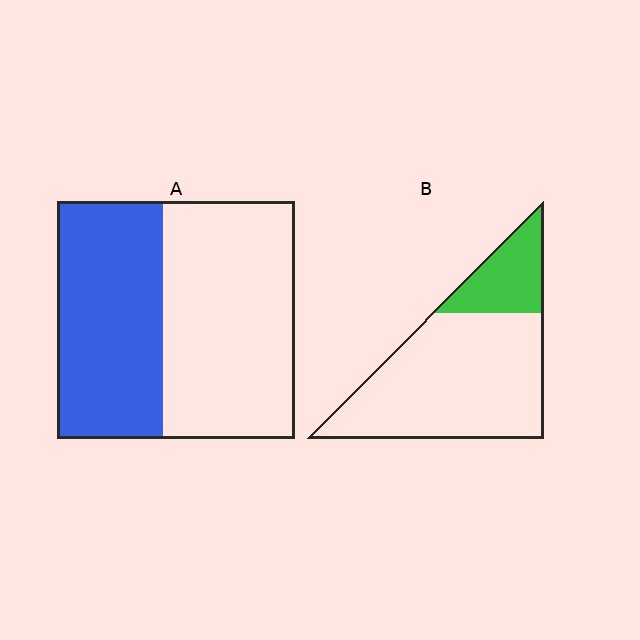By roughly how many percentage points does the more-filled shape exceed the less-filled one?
By roughly 20 percentage points (A over B).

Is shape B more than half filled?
No.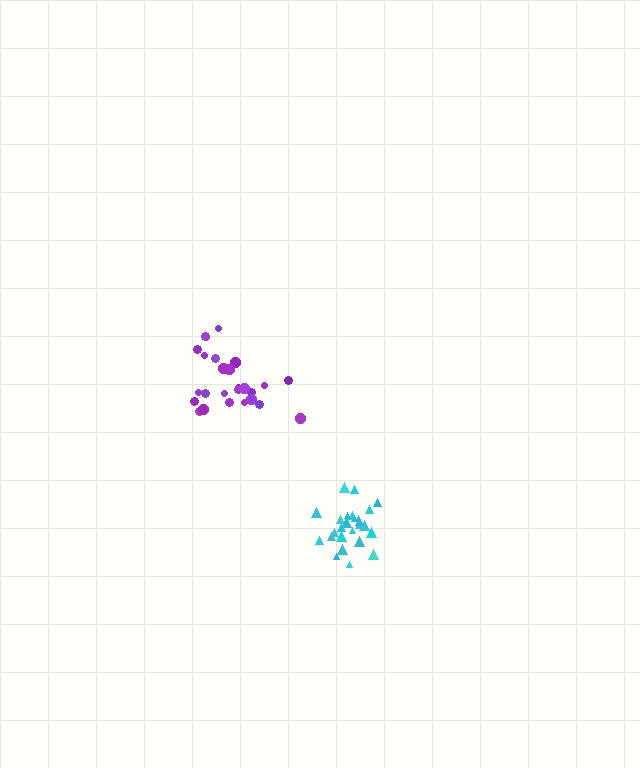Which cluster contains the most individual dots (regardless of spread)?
Purple (26).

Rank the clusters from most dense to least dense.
cyan, purple.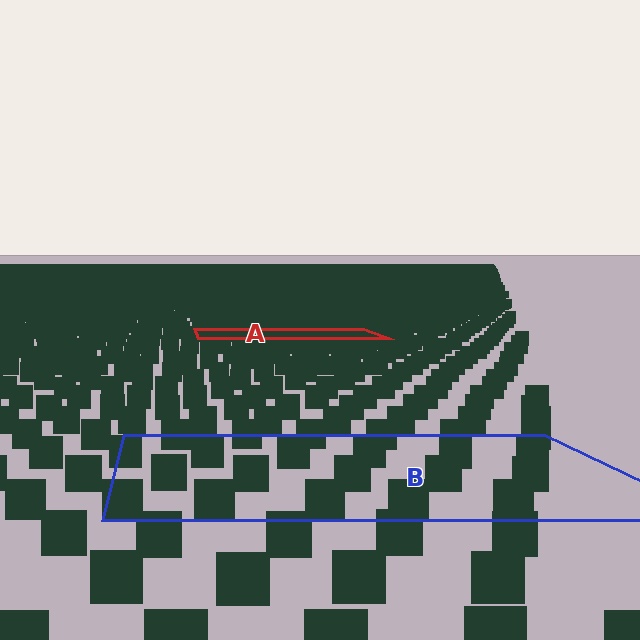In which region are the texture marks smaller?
The texture marks are smaller in region A, because it is farther away.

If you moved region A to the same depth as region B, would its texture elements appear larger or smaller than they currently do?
They would appear larger. At a closer depth, the same texture elements are projected at a bigger on-screen size.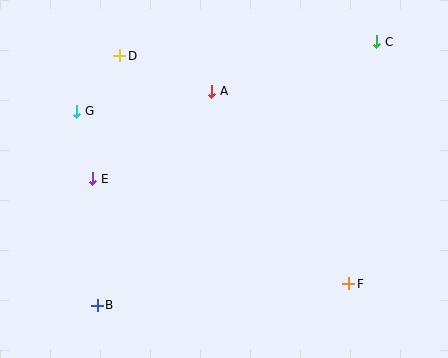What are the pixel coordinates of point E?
Point E is at (93, 179).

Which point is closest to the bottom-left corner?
Point B is closest to the bottom-left corner.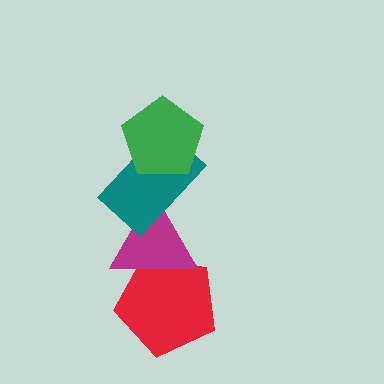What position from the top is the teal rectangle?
The teal rectangle is 2nd from the top.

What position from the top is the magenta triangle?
The magenta triangle is 3rd from the top.